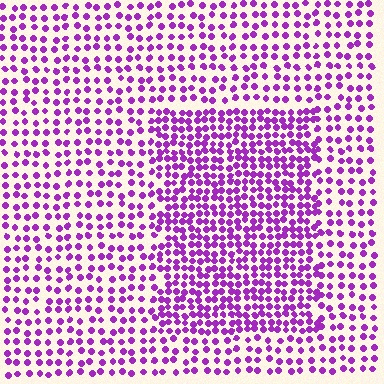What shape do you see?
I see a rectangle.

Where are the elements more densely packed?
The elements are more densely packed inside the rectangle boundary.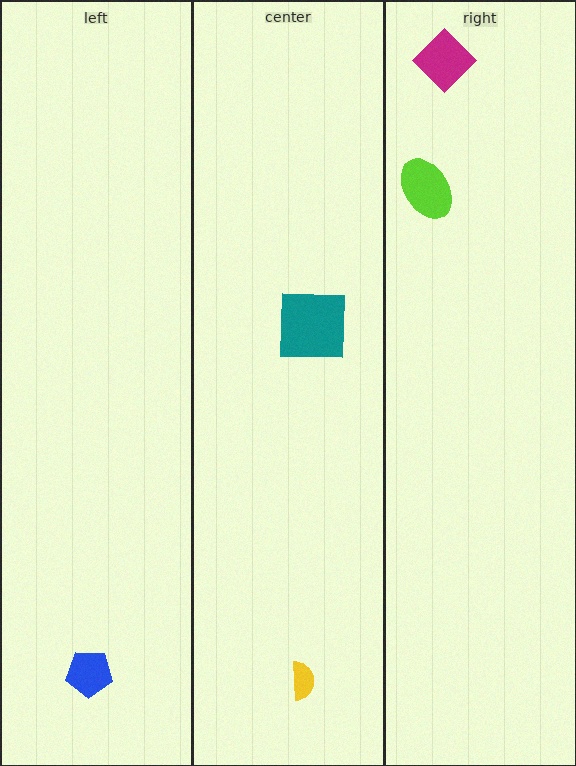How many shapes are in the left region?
1.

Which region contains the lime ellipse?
The right region.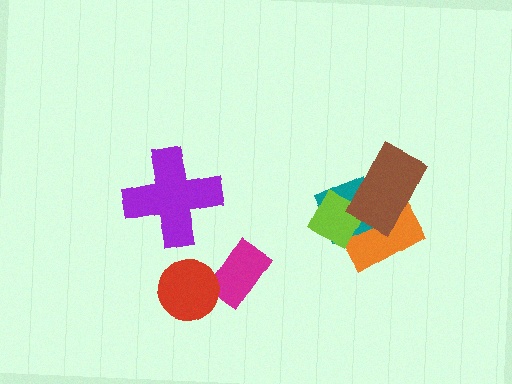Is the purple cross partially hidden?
No, no other shape covers it.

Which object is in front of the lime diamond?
The brown rectangle is in front of the lime diamond.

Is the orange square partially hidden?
Yes, it is partially covered by another shape.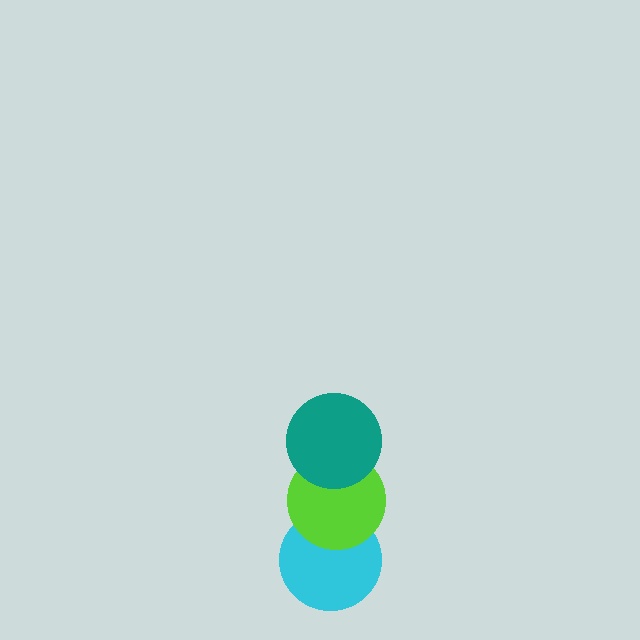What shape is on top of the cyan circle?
The lime circle is on top of the cyan circle.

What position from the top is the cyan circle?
The cyan circle is 3rd from the top.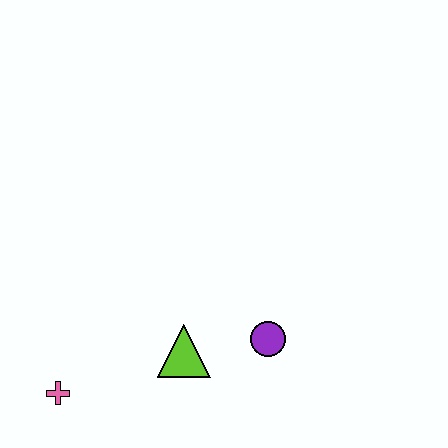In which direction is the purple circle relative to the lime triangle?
The purple circle is to the right of the lime triangle.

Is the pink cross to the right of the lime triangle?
No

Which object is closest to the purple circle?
The lime triangle is closest to the purple circle.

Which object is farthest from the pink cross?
The purple circle is farthest from the pink cross.